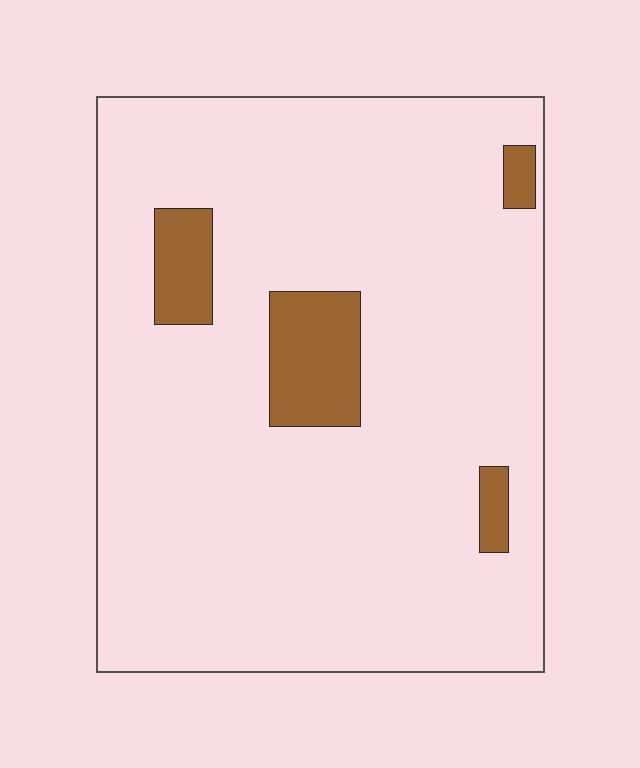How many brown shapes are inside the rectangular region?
4.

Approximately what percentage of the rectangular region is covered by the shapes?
Approximately 10%.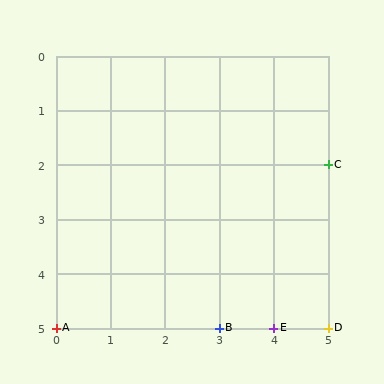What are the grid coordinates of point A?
Point A is at grid coordinates (0, 5).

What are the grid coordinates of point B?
Point B is at grid coordinates (3, 5).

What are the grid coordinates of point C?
Point C is at grid coordinates (5, 2).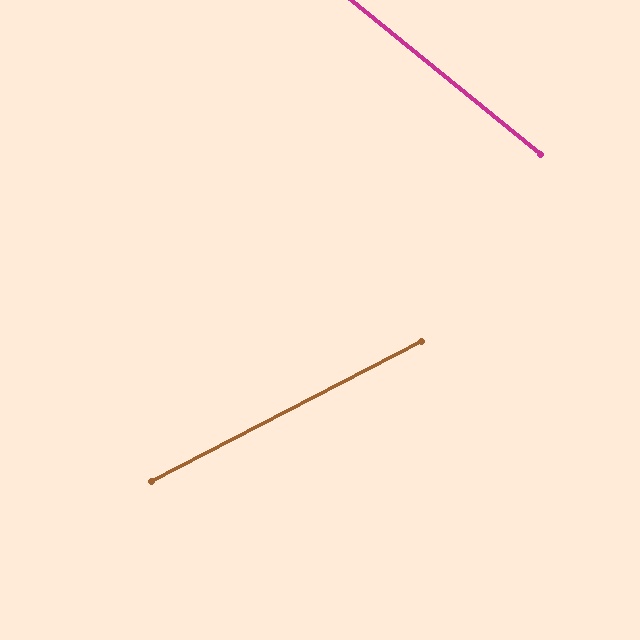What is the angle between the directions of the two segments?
Approximately 67 degrees.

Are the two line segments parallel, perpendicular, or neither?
Neither parallel nor perpendicular — they differ by about 67°.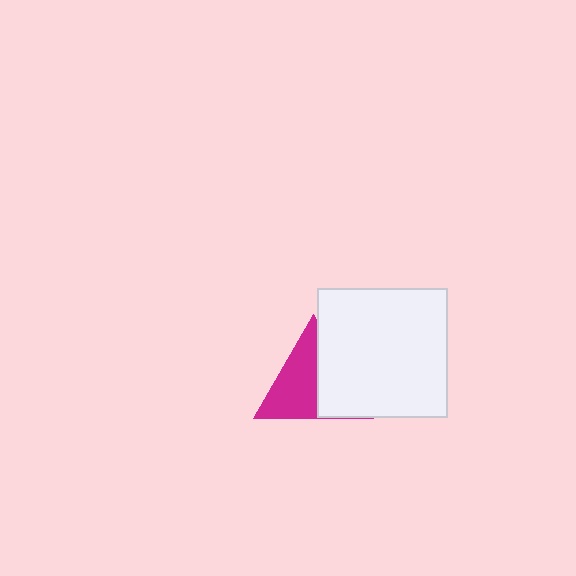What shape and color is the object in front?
The object in front is a white square.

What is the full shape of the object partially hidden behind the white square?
The partially hidden object is a magenta triangle.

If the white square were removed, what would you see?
You would see the complete magenta triangle.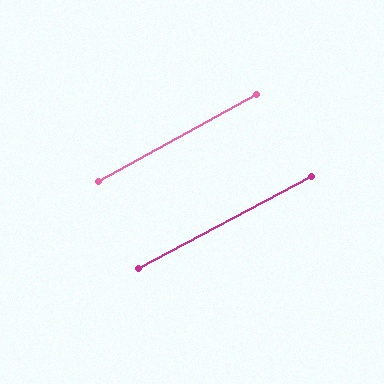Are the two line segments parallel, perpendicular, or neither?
Parallel — their directions differ by only 0.9°.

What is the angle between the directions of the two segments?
Approximately 1 degree.